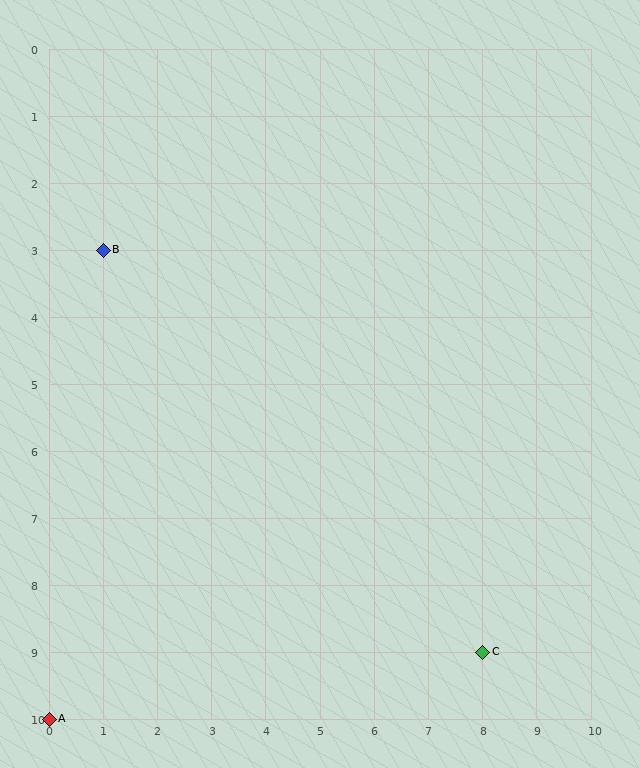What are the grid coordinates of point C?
Point C is at grid coordinates (8, 9).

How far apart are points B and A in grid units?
Points B and A are 1 column and 7 rows apart (about 7.1 grid units diagonally).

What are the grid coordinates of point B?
Point B is at grid coordinates (1, 3).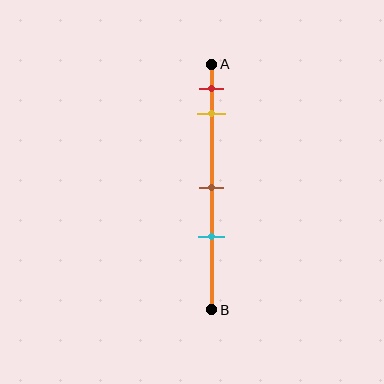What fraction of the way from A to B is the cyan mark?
The cyan mark is approximately 70% (0.7) of the way from A to B.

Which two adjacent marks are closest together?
The red and yellow marks are the closest adjacent pair.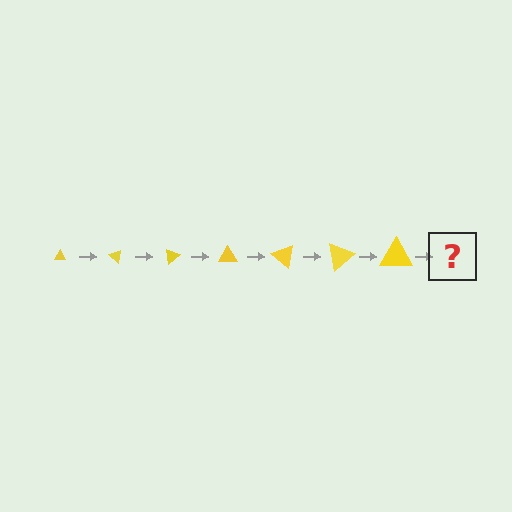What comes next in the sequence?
The next element should be a triangle, larger than the previous one and rotated 280 degrees from the start.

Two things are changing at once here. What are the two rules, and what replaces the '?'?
The two rules are that the triangle grows larger each step and it rotates 40 degrees each step. The '?' should be a triangle, larger than the previous one and rotated 280 degrees from the start.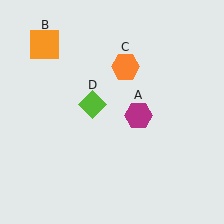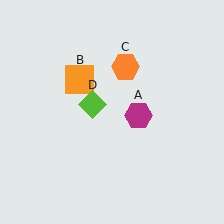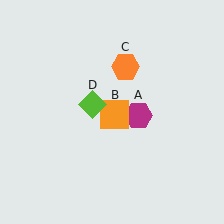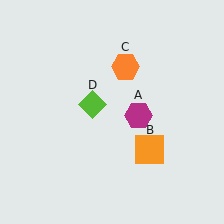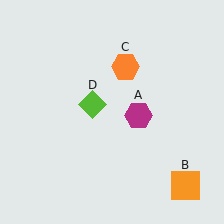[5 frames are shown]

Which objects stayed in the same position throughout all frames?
Magenta hexagon (object A) and orange hexagon (object C) and lime diamond (object D) remained stationary.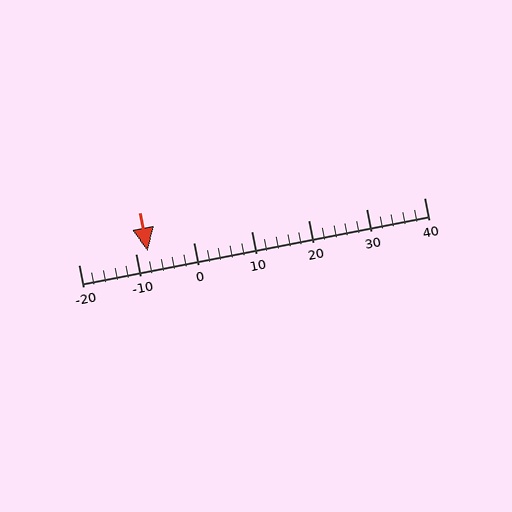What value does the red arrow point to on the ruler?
The red arrow points to approximately -8.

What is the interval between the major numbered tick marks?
The major tick marks are spaced 10 units apart.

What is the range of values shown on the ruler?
The ruler shows values from -20 to 40.